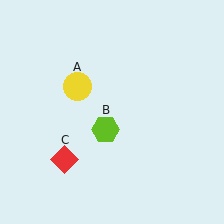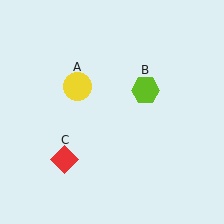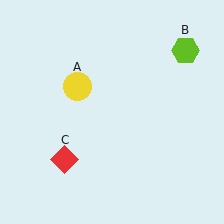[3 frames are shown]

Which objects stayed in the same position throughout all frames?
Yellow circle (object A) and red diamond (object C) remained stationary.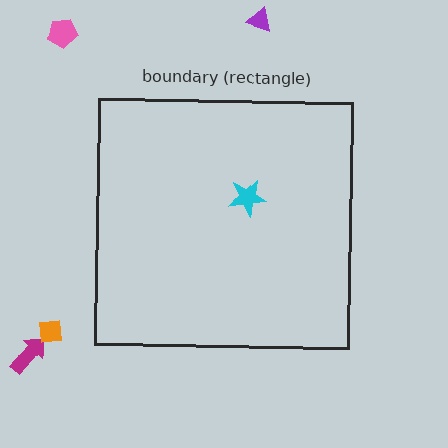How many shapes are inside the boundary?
1 inside, 4 outside.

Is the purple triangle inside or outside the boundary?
Outside.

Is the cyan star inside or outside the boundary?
Inside.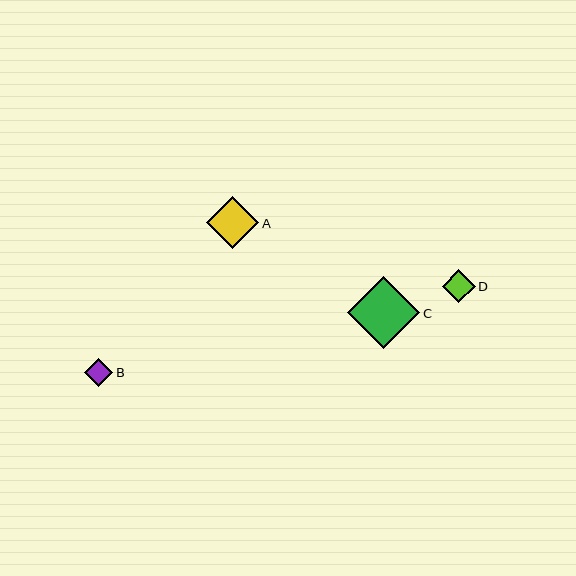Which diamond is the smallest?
Diamond B is the smallest with a size of approximately 28 pixels.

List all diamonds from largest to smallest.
From largest to smallest: C, A, D, B.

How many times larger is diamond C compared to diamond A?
Diamond C is approximately 1.4 times the size of diamond A.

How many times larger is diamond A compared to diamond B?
Diamond A is approximately 1.9 times the size of diamond B.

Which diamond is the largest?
Diamond C is the largest with a size of approximately 72 pixels.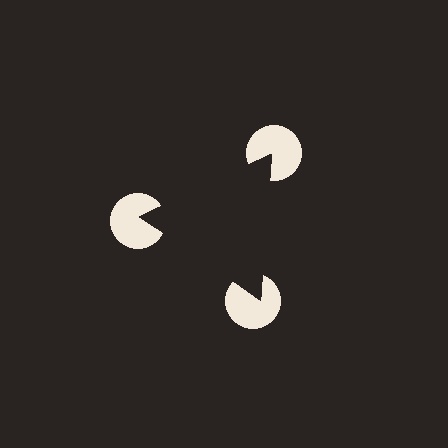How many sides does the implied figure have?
3 sides.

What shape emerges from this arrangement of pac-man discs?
An illusory triangle — its edges are inferred from the aligned wedge cuts in the pac-man discs, not physically drawn.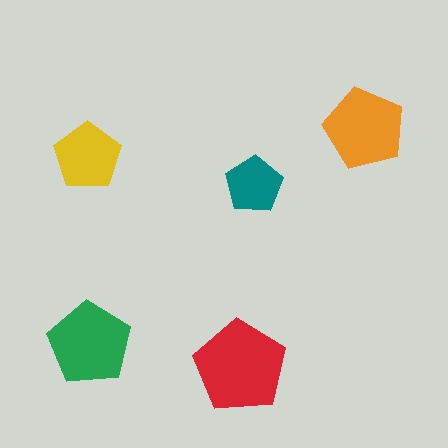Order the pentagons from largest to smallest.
the red one, the green one, the orange one, the yellow one, the teal one.